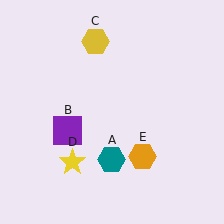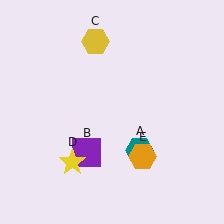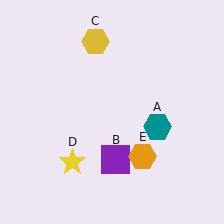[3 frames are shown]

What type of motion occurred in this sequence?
The teal hexagon (object A), purple square (object B) rotated counterclockwise around the center of the scene.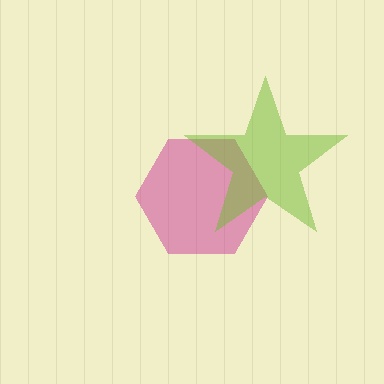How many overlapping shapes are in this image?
There are 2 overlapping shapes in the image.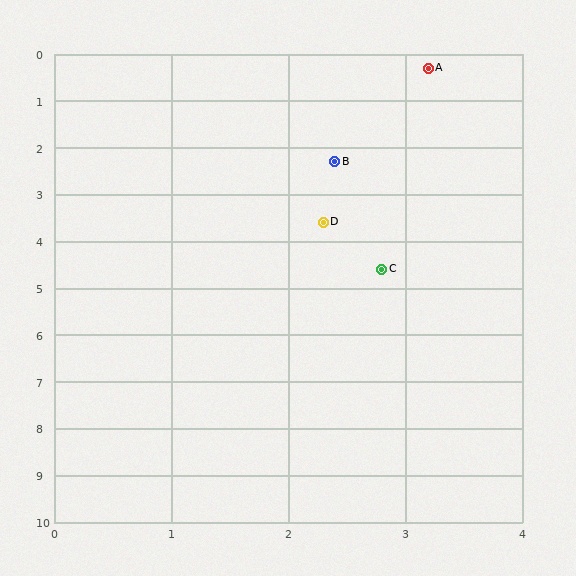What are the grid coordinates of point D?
Point D is at approximately (2.3, 3.6).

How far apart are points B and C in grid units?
Points B and C are about 2.3 grid units apart.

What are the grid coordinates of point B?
Point B is at approximately (2.4, 2.3).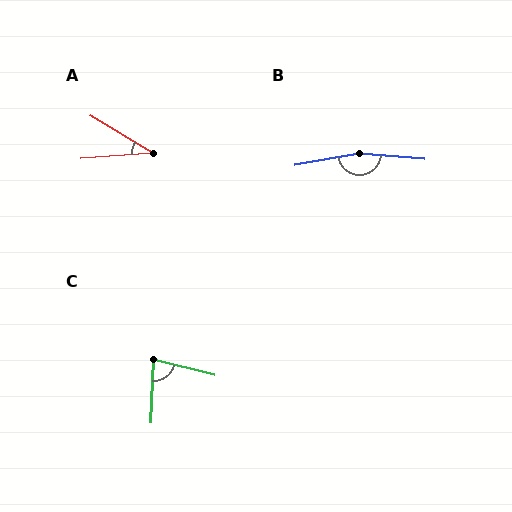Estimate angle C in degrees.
Approximately 77 degrees.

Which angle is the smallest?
A, at approximately 36 degrees.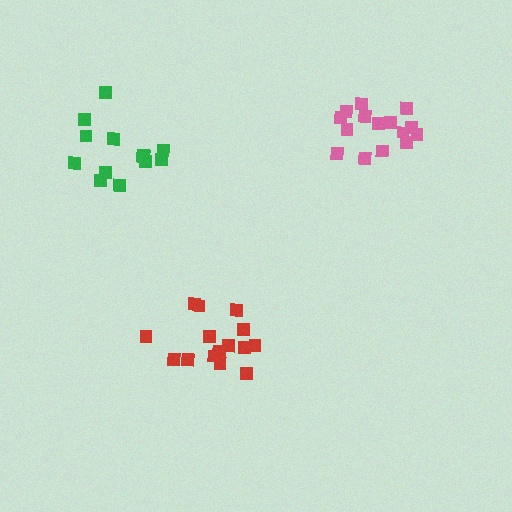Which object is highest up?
The pink cluster is topmost.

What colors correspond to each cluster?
The clusters are colored: red, green, pink.